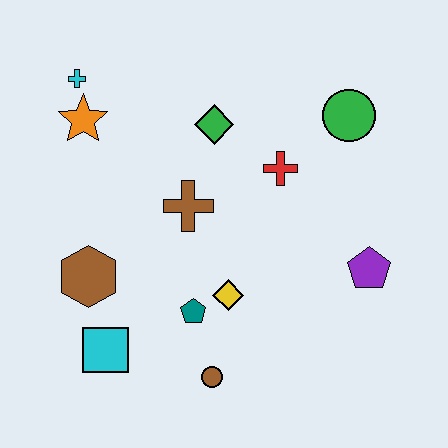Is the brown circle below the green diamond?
Yes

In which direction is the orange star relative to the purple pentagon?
The orange star is to the left of the purple pentagon.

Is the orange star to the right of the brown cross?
No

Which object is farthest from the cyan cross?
The purple pentagon is farthest from the cyan cross.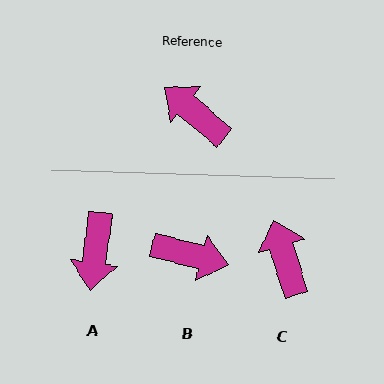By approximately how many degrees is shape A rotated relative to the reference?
Approximately 123 degrees counter-clockwise.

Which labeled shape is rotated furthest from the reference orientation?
B, about 154 degrees away.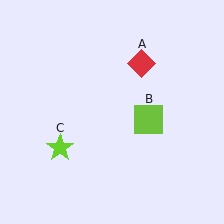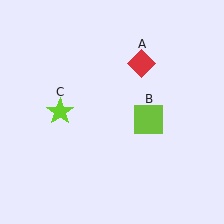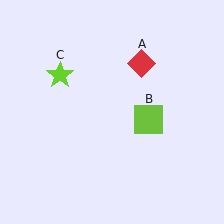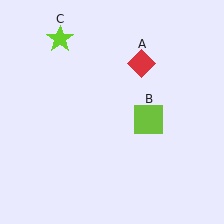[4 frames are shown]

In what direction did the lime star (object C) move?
The lime star (object C) moved up.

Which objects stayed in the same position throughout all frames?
Red diamond (object A) and lime square (object B) remained stationary.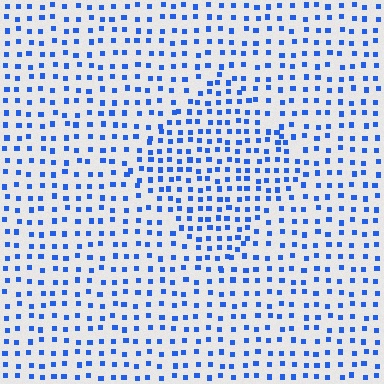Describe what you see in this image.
The image contains small blue elements arranged at two different densities. A diamond-shaped region is visible where the elements are more densely packed than the surrounding area.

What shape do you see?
I see a diamond.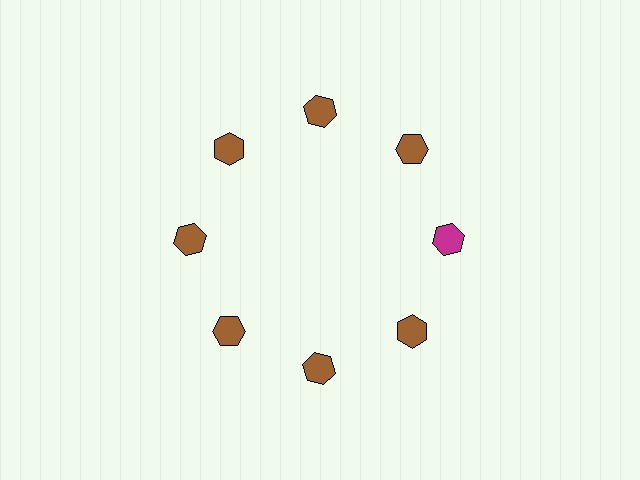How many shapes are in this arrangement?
There are 8 shapes arranged in a ring pattern.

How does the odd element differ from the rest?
It has a different color: magenta instead of brown.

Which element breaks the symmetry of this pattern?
The magenta hexagon at roughly the 3 o'clock position breaks the symmetry. All other shapes are brown hexagons.